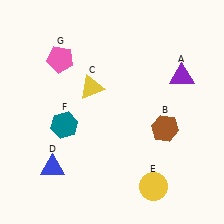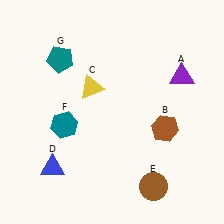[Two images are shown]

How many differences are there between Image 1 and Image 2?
There are 2 differences between the two images.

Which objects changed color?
E changed from yellow to brown. G changed from pink to teal.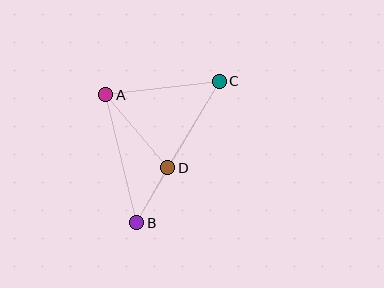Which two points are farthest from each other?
Points B and C are farthest from each other.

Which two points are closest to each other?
Points B and D are closest to each other.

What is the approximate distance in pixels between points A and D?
The distance between A and D is approximately 96 pixels.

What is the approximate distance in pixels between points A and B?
The distance between A and B is approximately 132 pixels.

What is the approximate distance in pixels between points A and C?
The distance between A and C is approximately 114 pixels.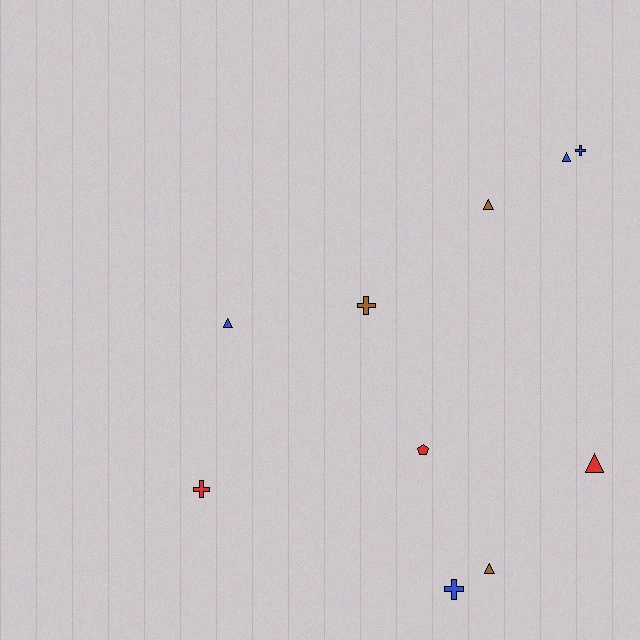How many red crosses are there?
There is 1 red cross.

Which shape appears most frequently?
Triangle, with 5 objects.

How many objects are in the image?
There are 10 objects.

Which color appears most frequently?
Blue, with 4 objects.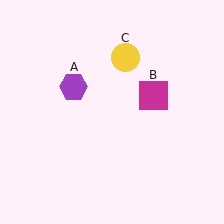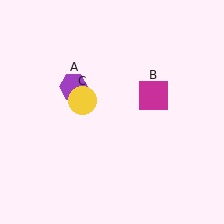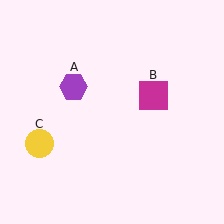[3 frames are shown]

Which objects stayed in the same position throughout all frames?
Purple hexagon (object A) and magenta square (object B) remained stationary.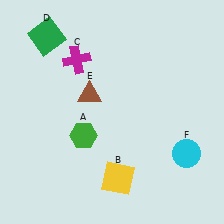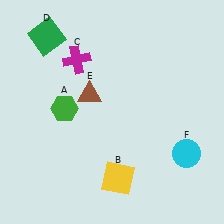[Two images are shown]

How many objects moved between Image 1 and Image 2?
1 object moved between the two images.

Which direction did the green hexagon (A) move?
The green hexagon (A) moved up.